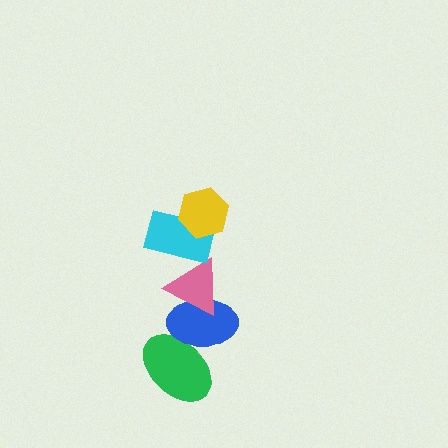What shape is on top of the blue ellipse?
The pink triangle is on top of the blue ellipse.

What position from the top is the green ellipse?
The green ellipse is 5th from the top.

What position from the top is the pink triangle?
The pink triangle is 3rd from the top.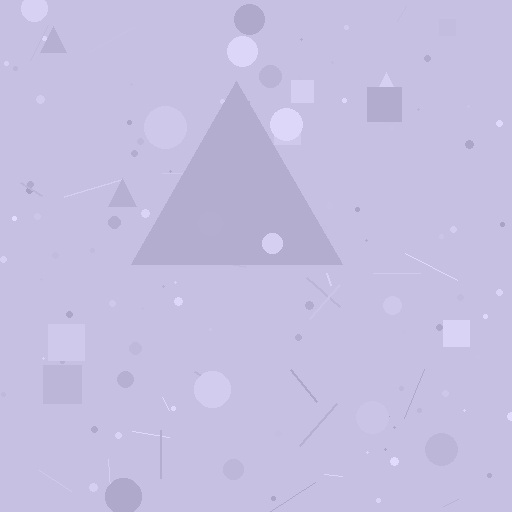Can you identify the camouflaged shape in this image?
The camouflaged shape is a triangle.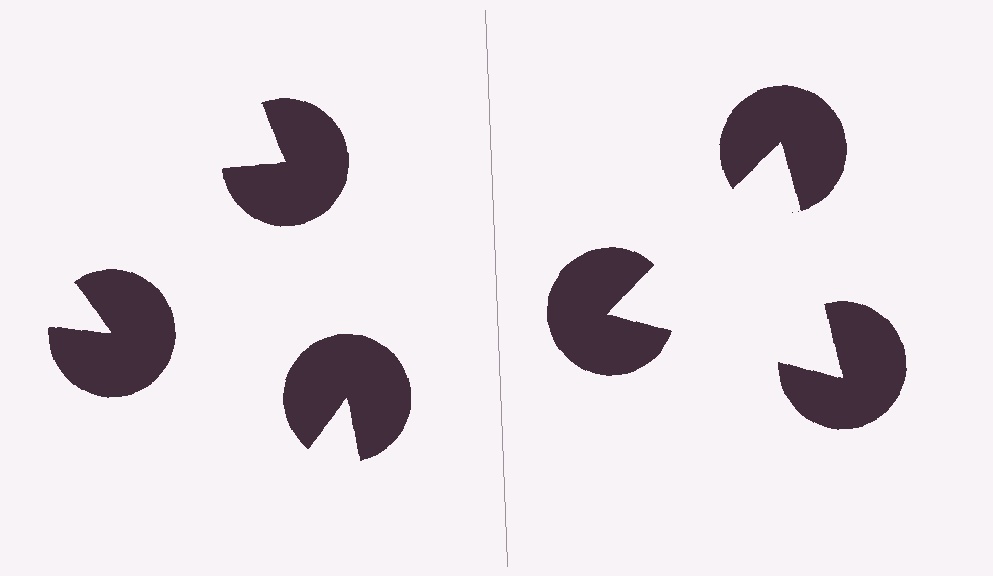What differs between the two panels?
The pac-man discs are positioned identically on both sides; only the wedge orientations differ. On the right they align to a triangle; on the left they are misaligned.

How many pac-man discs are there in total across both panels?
6 — 3 on each side.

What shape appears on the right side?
An illusory triangle.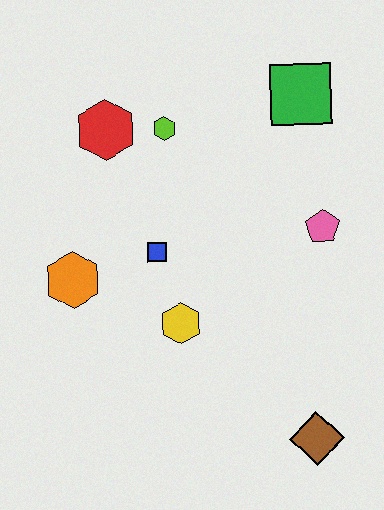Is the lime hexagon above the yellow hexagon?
Yes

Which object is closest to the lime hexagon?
The red hexagon is closest to the lime hexagon.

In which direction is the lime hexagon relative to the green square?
The lime hexagon is to the left of the green square.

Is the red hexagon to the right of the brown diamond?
No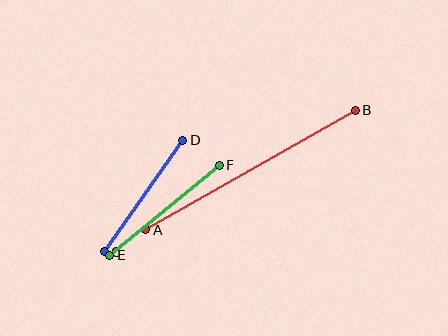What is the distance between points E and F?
The distance is approximately 142 pixels.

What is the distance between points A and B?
The distance is approximately 241 pixels.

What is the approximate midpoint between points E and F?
The midpoint is at approximately (164, 210) pixels.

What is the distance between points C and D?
The distance is approximately 136 pixels.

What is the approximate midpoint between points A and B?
The midpoint is at approximately (250, 170) pixels.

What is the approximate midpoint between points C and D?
The midpoint is at approximately (144, 196) pixels.